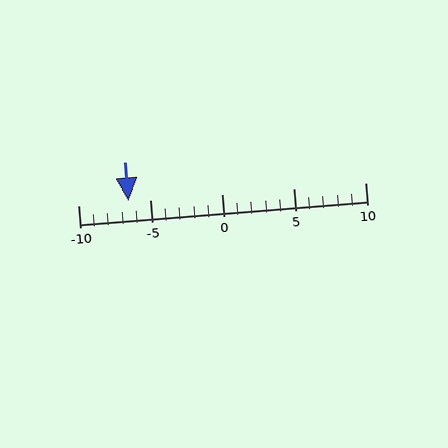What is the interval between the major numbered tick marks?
The major tick marks are spaced 5 units apart.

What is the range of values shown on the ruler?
The ruler shows values from -10 to 10.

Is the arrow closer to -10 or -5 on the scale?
The arrow is closer to -5.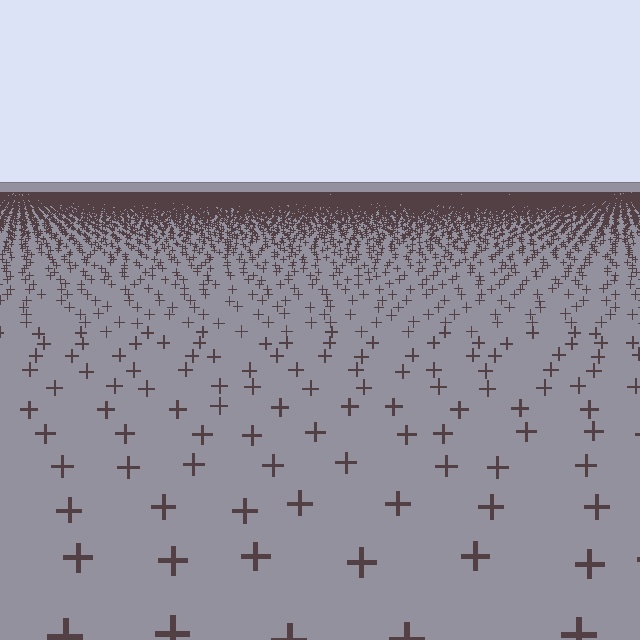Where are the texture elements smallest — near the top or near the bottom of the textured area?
Near the top.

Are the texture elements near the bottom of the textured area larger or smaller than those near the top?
Larger. Near the bottom, elements are closer to the viewer and appear at a bigger on-screen size.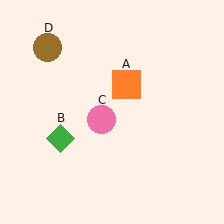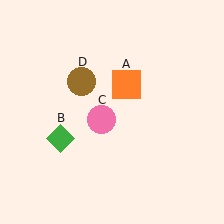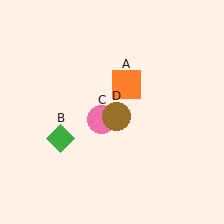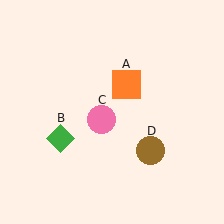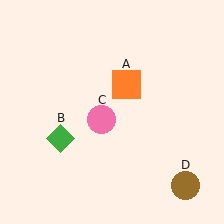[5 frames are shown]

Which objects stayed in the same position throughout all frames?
Orange square (object A) and green diamond (object B) and pink circle (object C) remained stationary.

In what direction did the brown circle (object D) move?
The brown circle (object D) moved down and to the right.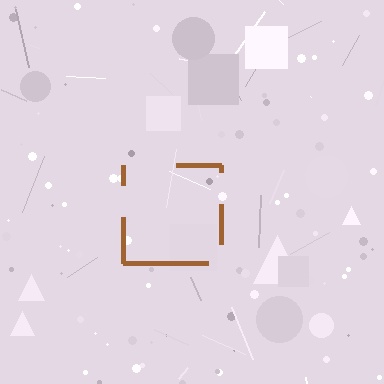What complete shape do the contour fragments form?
The contour fragments form a square.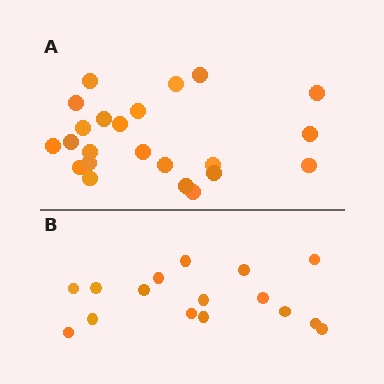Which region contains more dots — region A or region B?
Region A (the top region) has more dots.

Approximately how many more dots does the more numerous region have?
Region A has roughly 8 or so more dots than region B.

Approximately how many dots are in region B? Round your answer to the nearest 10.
About 20 dots. (The exact count is 16, which rounds to 20.)